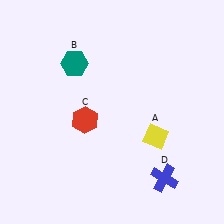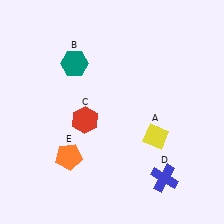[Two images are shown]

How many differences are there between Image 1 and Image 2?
There is 1 difference between the two images.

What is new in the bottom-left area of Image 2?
An orange pentagon (E) was added in the bottom-left area of Image 2.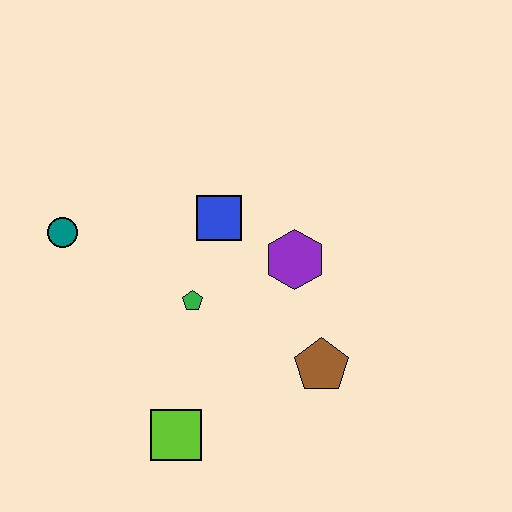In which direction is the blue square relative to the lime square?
The blue square is above the lime square.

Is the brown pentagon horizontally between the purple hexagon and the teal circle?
No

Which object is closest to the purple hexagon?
The blue square is closest to the purple hexagon.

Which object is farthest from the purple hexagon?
The teal circle is farthest from the purple hexagon.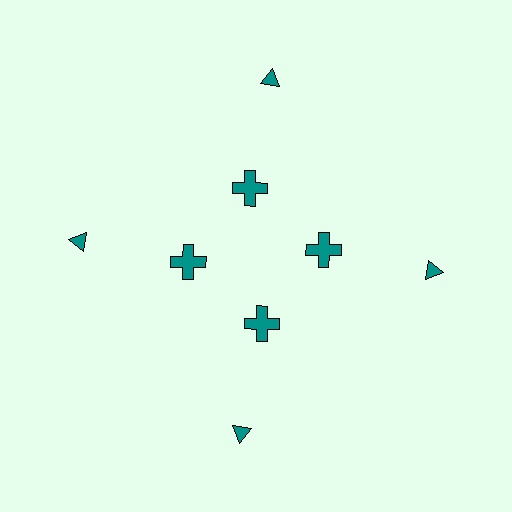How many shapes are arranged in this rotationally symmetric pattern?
There are 8 shapes, arranged in 4 groups of 2.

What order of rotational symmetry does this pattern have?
This pattern has 4-fold rotational symmetry.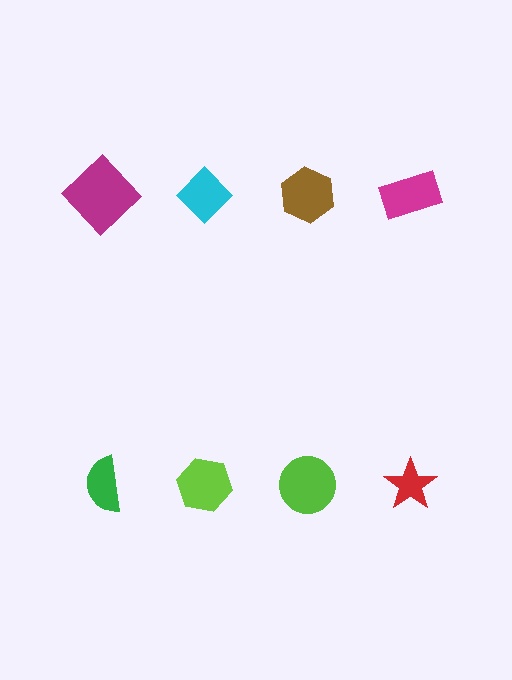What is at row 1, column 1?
A magenta diamond.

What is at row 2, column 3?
A lime circle.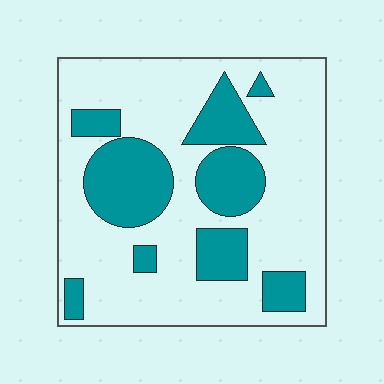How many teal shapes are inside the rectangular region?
9.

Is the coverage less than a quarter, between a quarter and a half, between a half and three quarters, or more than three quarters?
Between a quarter and a half.